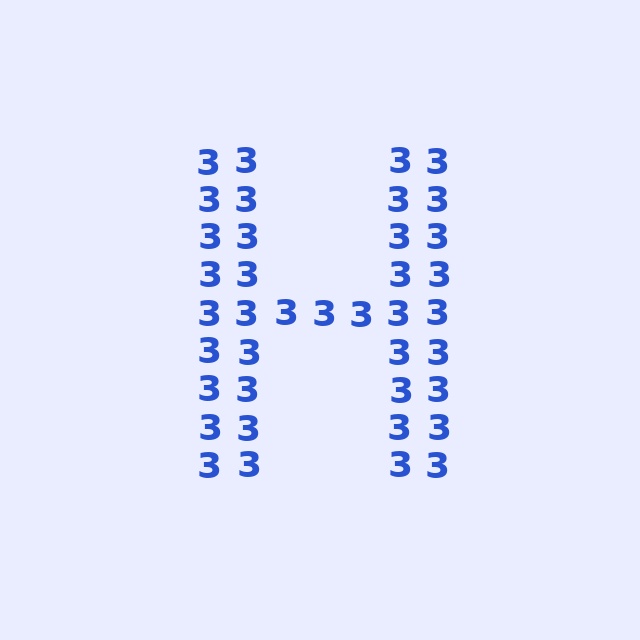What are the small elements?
The small elements are digit 3's.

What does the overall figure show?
The overall figure shows the letter H.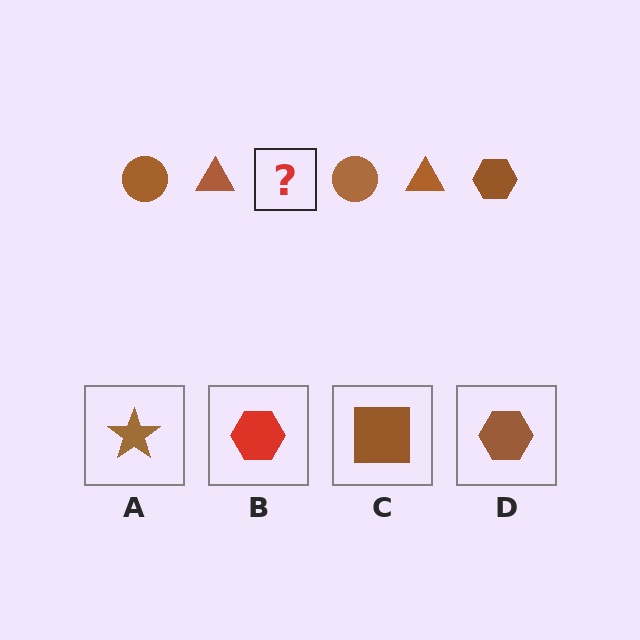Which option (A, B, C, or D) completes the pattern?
D.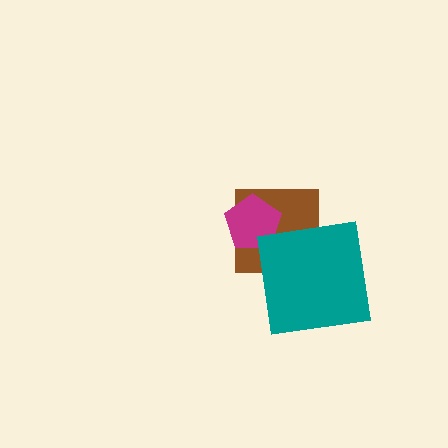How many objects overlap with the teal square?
1 object overlaps with the teal square.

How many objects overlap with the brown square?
2 objects overlap with the brown square.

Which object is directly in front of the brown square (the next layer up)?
The magenta pentagon is directly in front of the brown square.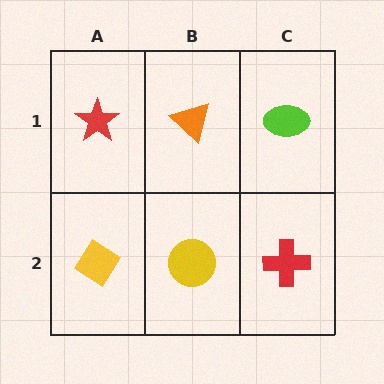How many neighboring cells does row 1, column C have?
2.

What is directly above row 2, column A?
A red star.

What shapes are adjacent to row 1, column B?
A yellow circle (row 2, column B), a red star (row 1, column A), a lime ellipse (row 1, column C).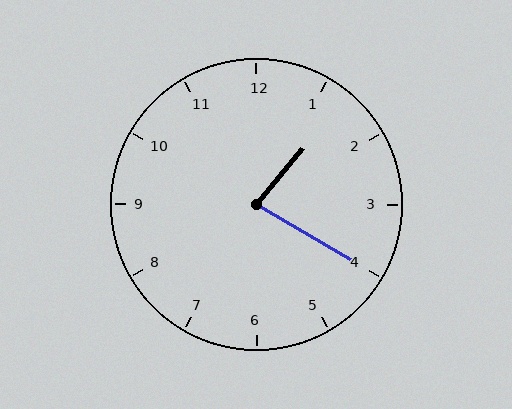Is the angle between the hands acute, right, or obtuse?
It is acute.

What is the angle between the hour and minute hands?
Approximately 80 degrees.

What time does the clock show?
1:20.